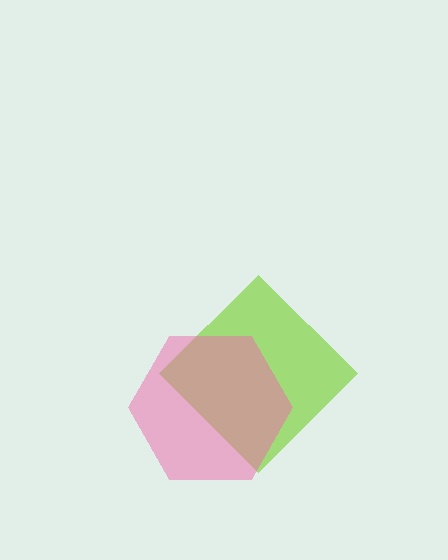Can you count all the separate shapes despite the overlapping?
Yes, there are 2 separate shapes.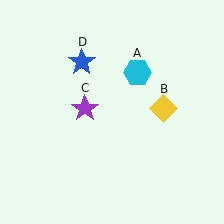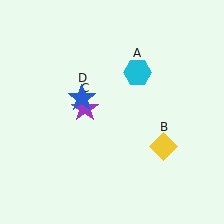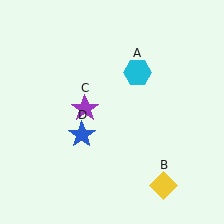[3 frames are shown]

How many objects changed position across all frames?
2 objects changed position: yellow diamond (object B), blue star (object D).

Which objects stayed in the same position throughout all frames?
Cyan hexagon (object A) and purple star (object C) remained stationary.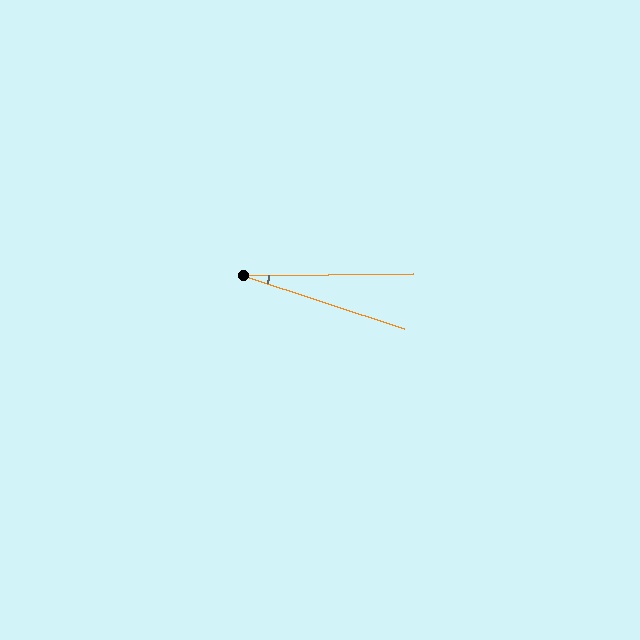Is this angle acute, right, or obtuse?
It is acute.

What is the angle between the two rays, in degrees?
Approximately 19 degrees.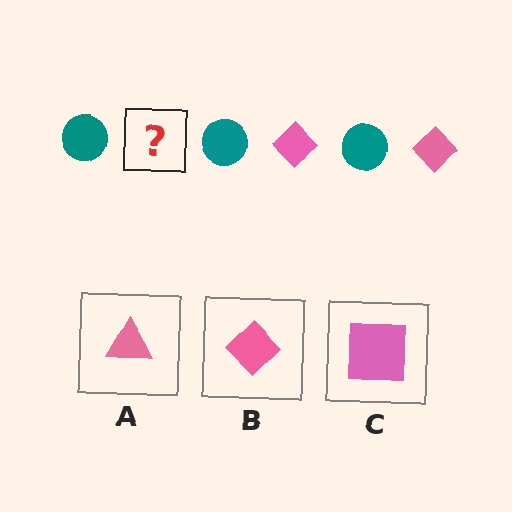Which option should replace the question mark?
Option B.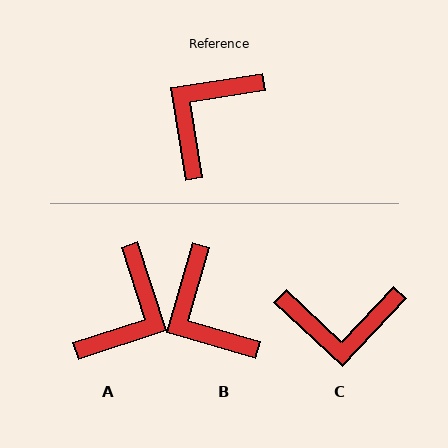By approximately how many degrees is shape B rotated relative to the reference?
Approximately 65 degrees counter-clockwise.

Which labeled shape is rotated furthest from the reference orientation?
A, about 171 degrees away.